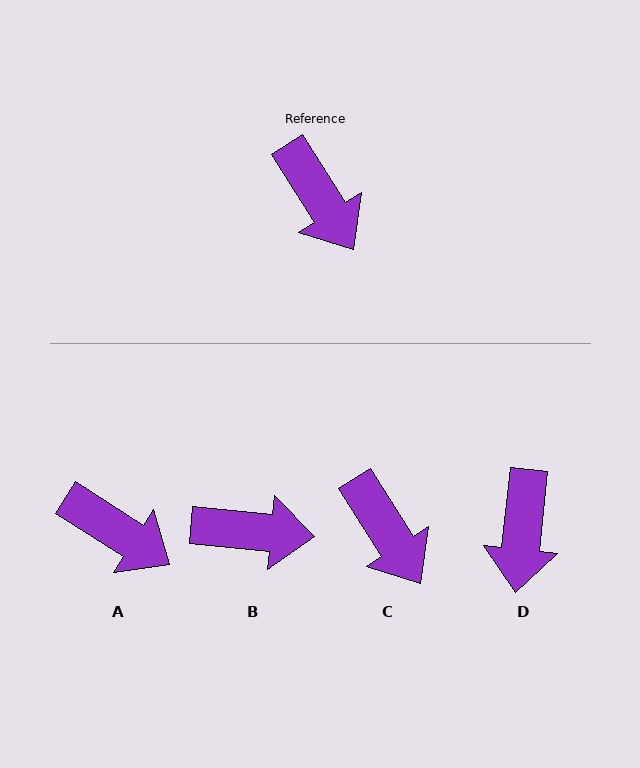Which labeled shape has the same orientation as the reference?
C.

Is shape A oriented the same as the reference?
No, it is off by about 25 degrees.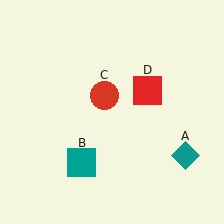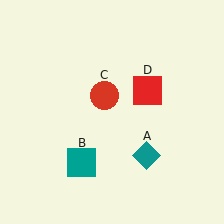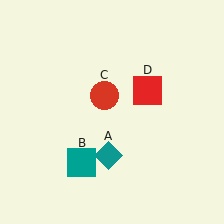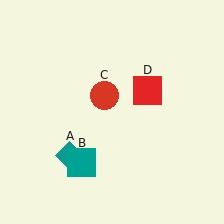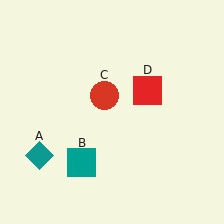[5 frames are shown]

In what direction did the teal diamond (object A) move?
The teal diamond (object A) moved left.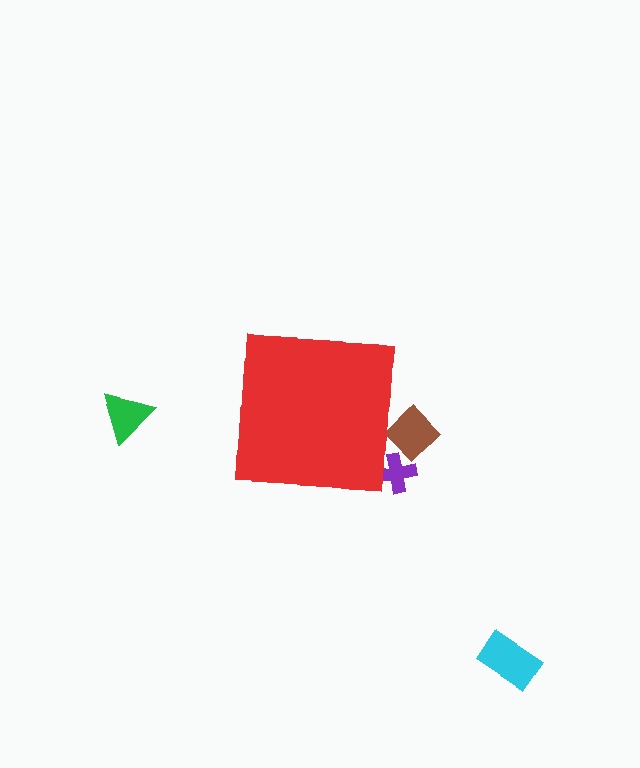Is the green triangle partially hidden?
No, the green triangle is fully visible.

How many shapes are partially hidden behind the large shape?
2 shapes are partially hidden.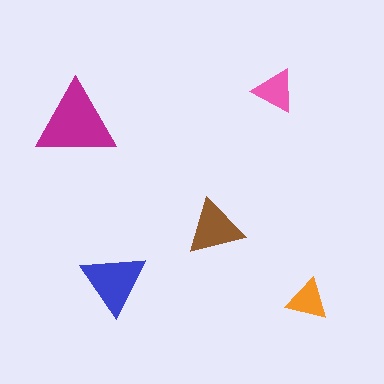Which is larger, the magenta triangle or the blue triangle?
The magenta one.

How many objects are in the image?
There are 5 objects in the image.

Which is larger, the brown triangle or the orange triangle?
The brown one.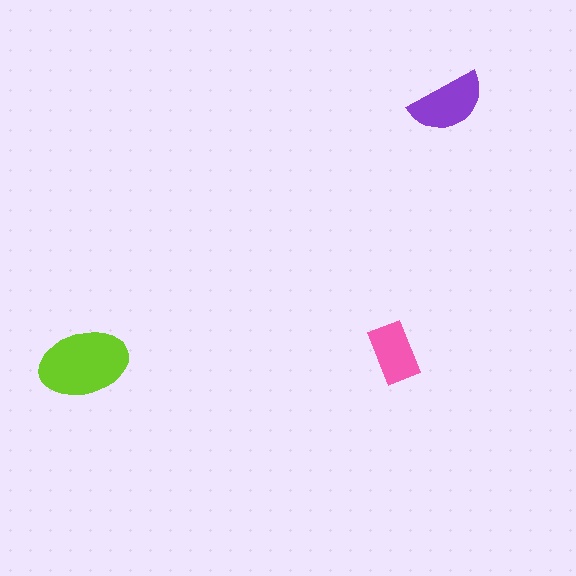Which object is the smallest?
The pink rectangle.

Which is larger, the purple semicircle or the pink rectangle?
The purple semicircle.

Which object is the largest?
The lime ellipse.